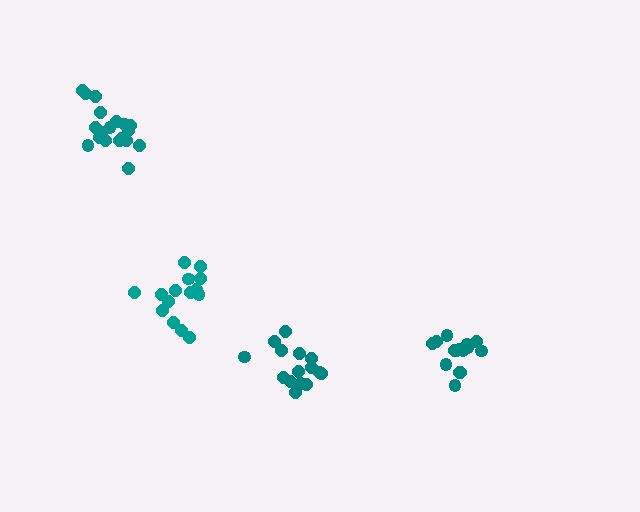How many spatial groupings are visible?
There are 4 spatial groupings.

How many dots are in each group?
Group 1: 15 dots, Group 2: 15 dots, Group 3: 15 dots, Group 4: 19 dots (64 total).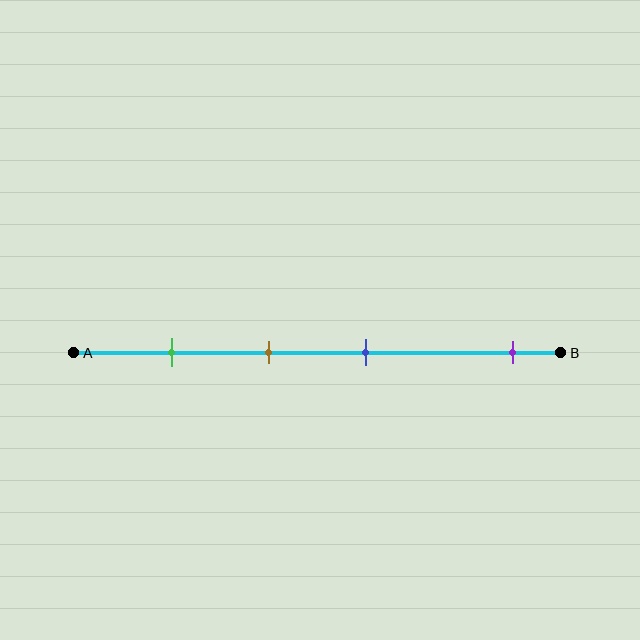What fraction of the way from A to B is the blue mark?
The blue mark is approximately 60% (0.6) of the way from A to B.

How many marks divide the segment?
There are 4 marks dividing the segment.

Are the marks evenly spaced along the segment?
No, the marks are not evenly spaced.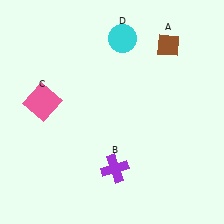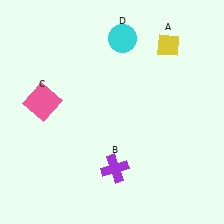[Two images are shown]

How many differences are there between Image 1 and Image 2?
There is 1 difference between the two images.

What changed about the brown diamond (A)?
In Image 1, A is brown. In Image 2, it changed to yellow.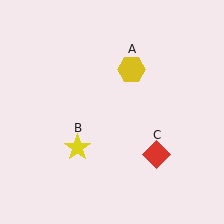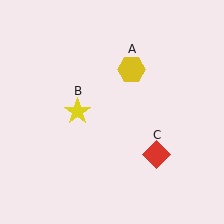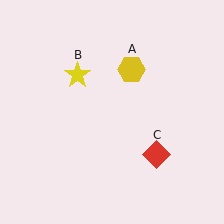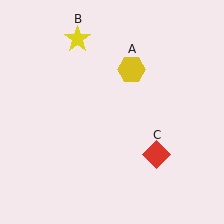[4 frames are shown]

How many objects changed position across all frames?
1 object changed position: yellow star (object B).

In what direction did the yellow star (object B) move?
The yellow star (object B) moved up.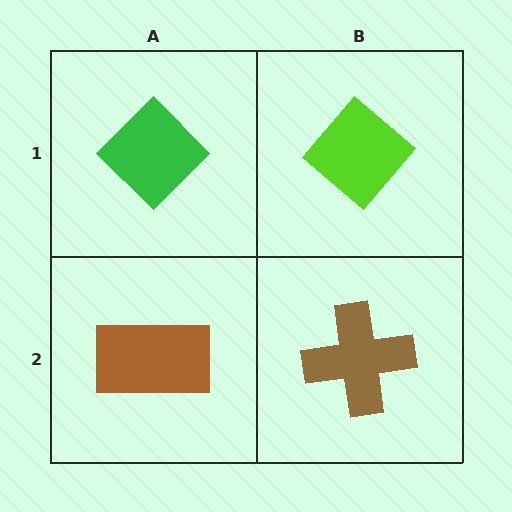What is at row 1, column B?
A lime diamond.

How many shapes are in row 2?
2 shapes.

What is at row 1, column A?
A green diamond.